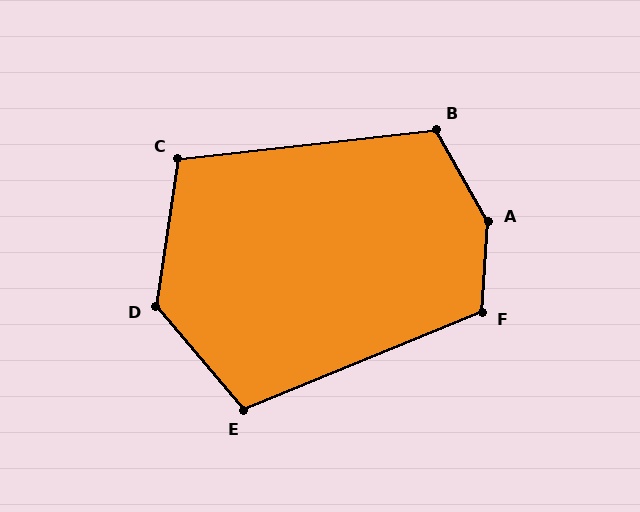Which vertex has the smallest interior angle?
C, at approximately 105 degrees.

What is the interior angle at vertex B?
Approximately 113 degrees (obtuse).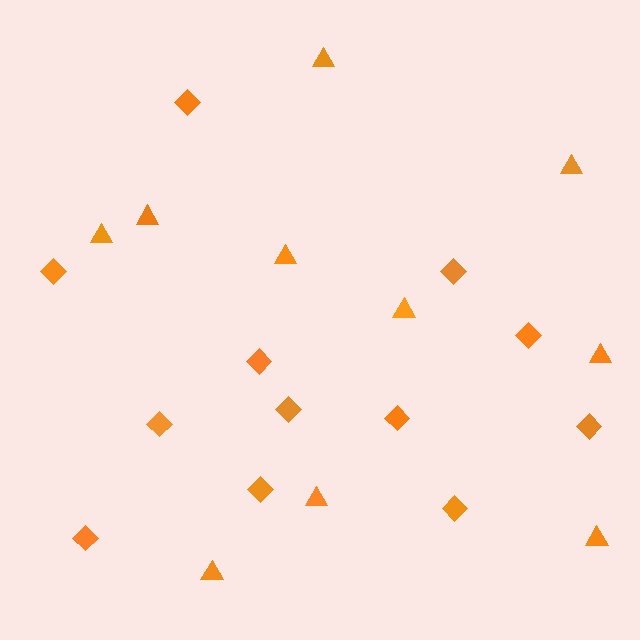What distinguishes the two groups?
There are 2 groups: one group of triangles (10) and one group of diamonds (12).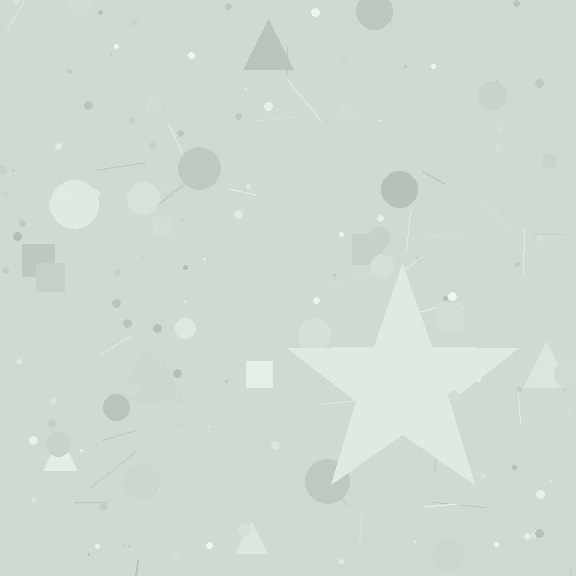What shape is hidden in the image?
A star is hidden in the image.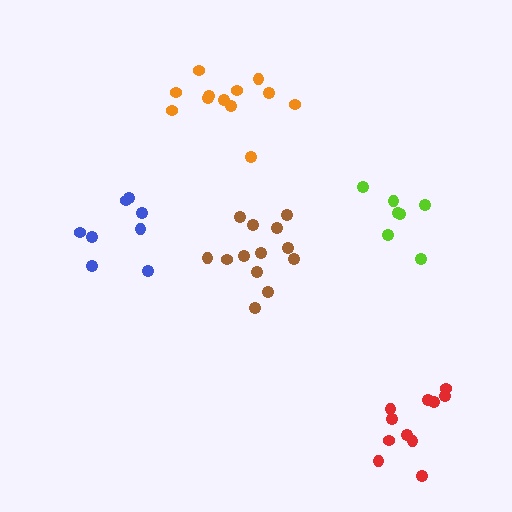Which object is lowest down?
The red cluster is bottommost.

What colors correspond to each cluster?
The clusters are colored: blue, orange, lime, brown, red.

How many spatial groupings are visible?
There are 5 spatial groupings.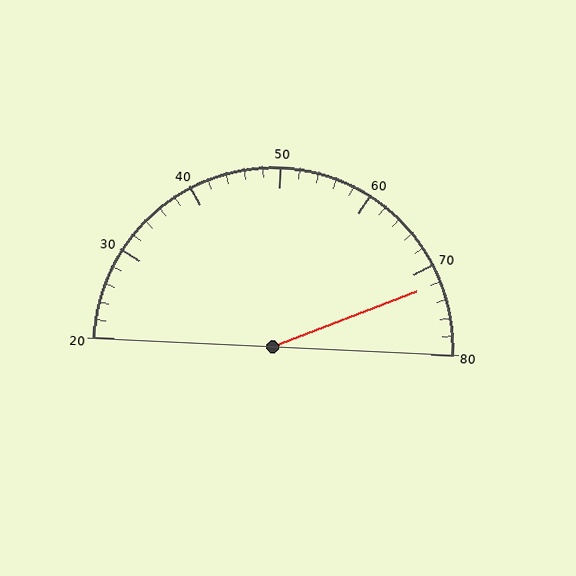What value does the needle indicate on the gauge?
The needle indicates approximately 72.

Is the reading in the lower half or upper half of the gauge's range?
The reading is in the upper half of the range (20 to 80).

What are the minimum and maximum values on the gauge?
The gauge ranges from 20 to 80.